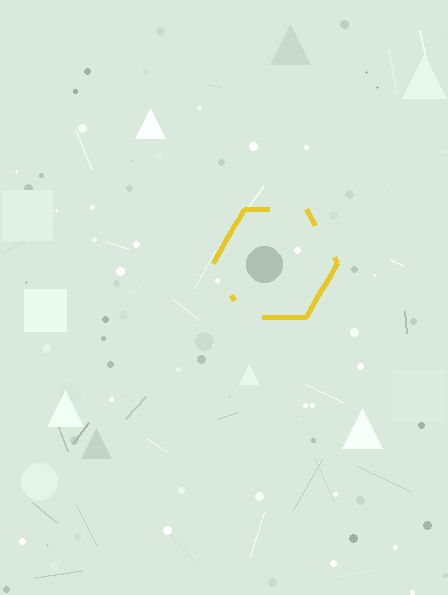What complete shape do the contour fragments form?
The contour fragments form a hexagon.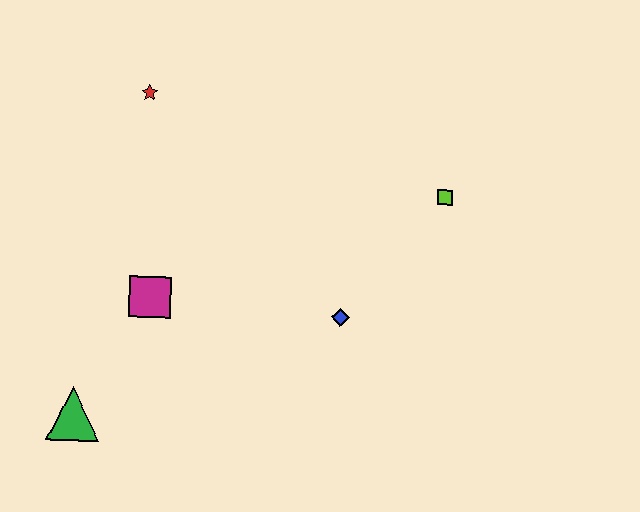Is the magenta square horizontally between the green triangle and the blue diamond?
Yes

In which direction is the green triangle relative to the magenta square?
The green triangle is below the magenta square.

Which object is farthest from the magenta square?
The lime square is farthest from the magenta square.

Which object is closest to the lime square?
The blue diamond is closest to the lime square.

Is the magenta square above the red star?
No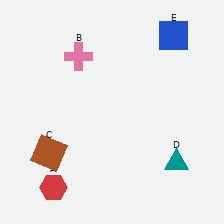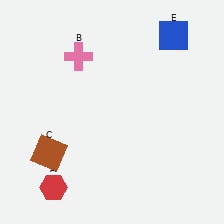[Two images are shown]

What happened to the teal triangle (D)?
The teal triangle (D) was removed in Image 2. It was in the bottom-right area of Image 1.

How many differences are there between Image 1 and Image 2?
There is 1 difference between the two images.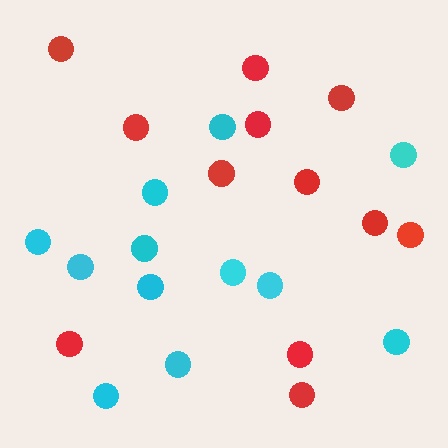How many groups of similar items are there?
There are 2 groups: one group of red circles (12) and one group of cyan circles (12).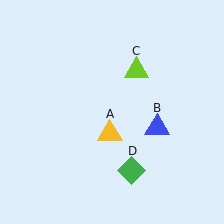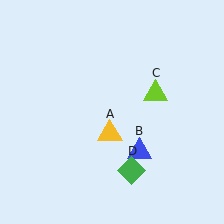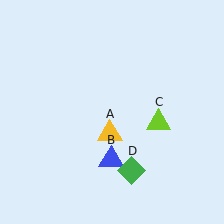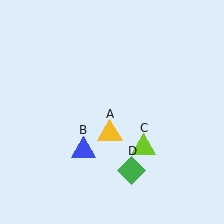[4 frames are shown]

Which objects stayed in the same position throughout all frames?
Yellow triangle (object A) and green diamond (object D) remained stationary.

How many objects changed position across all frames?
2 objects changed position: blue triangle (object B), lime triangle (object C).